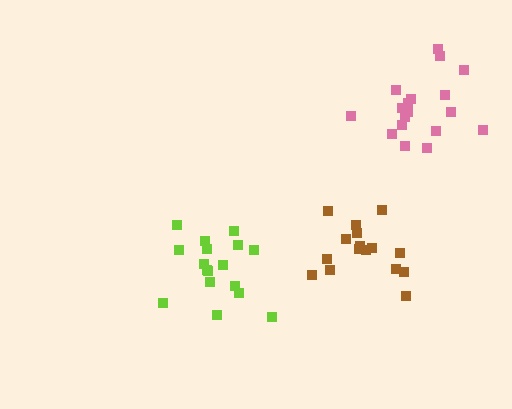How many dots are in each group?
Group 1: 18 dots, Group 2: 17 dots, Group 3: 16 dots (51 total).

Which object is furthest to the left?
The lime cluster is leftmost.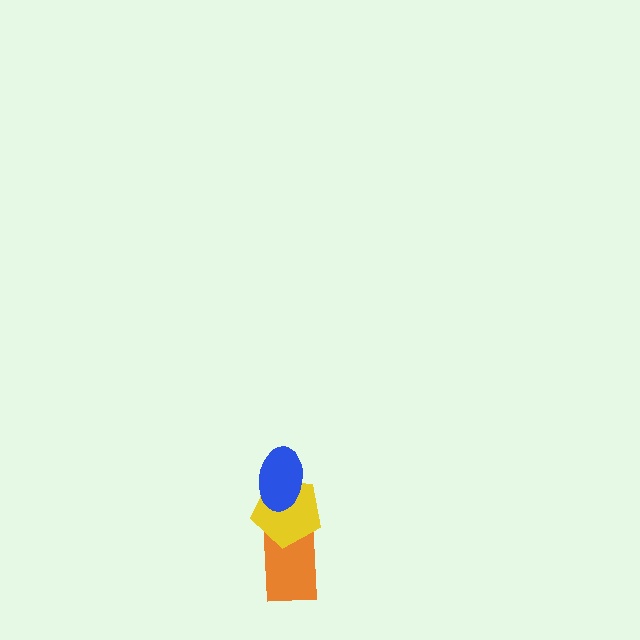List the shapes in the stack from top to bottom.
From top to bottom: the blue ellipse, the yellow pentagon, the orange rectangle.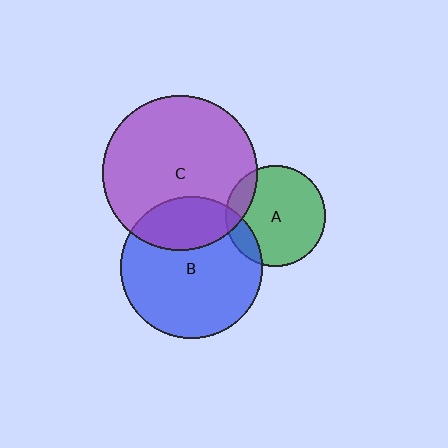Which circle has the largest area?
Circle C (purple).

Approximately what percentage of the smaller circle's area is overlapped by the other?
Approximately 15%.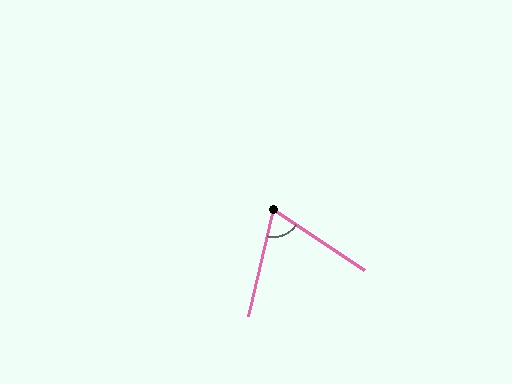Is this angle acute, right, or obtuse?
It is acute.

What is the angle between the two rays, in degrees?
Approximately 69 degrees.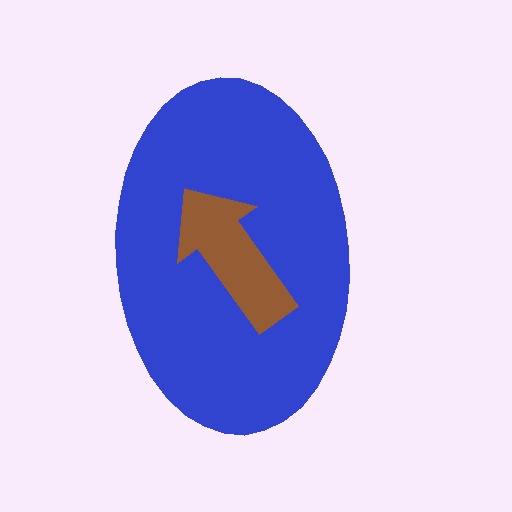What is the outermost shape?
The blue ellipse.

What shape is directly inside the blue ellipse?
The brown arrow.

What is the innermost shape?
The brown arrow.